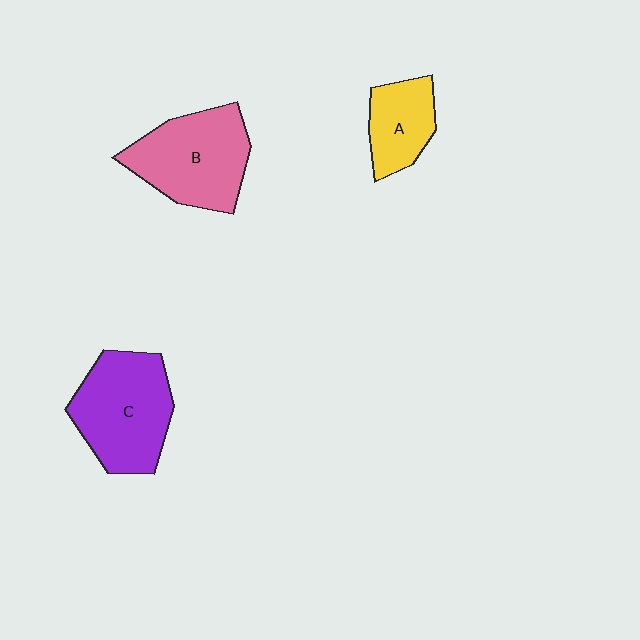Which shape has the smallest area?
Shape A (yellow).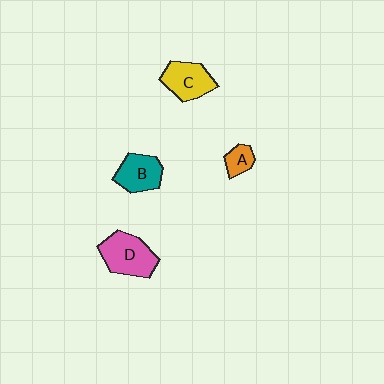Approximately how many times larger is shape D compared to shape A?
Approximately 2.7 times.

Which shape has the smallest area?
Shape A (orange).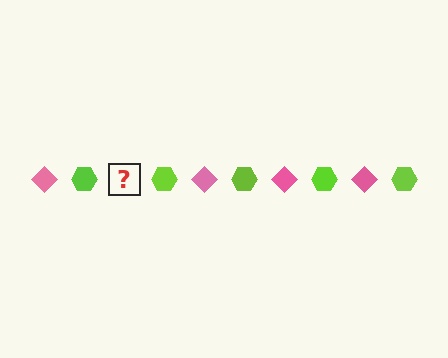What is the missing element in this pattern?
The missing element is a pink diamond.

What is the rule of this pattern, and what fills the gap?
The rule is that the pattern alternates between pink diamond and lime hexagon. The gap should be filled with a pink diamond.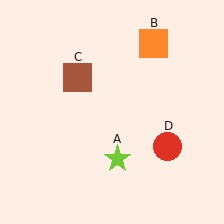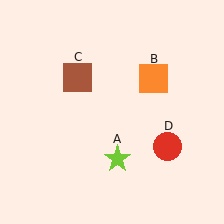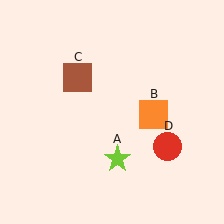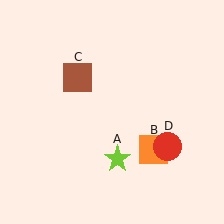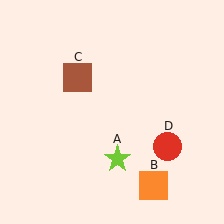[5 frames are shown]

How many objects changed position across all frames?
1 object changed position: orange square (object B).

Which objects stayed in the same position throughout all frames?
Lime star (object A) and brown square (object C) and red circle (object D) remained stationary.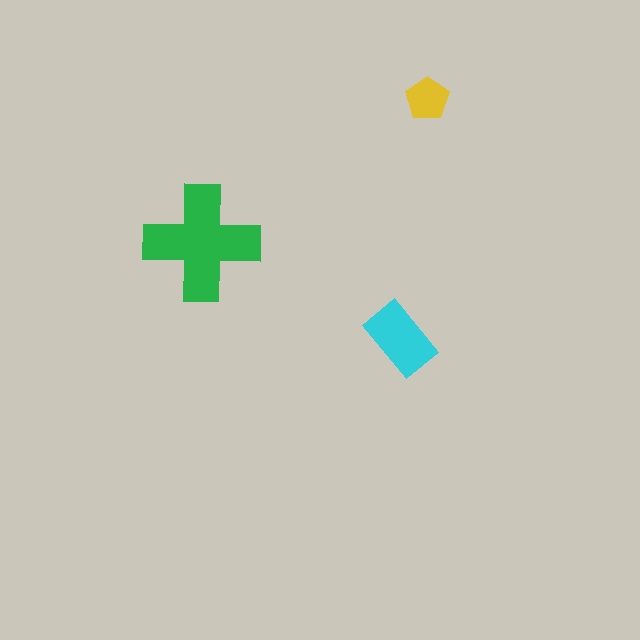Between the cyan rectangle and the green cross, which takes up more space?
The green cross.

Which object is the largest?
The green cross.